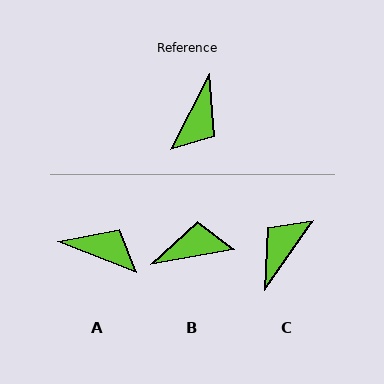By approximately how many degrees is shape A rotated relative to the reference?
Approximately 96 degrees counter-clockwise.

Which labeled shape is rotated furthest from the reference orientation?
C, about 172 degrees away.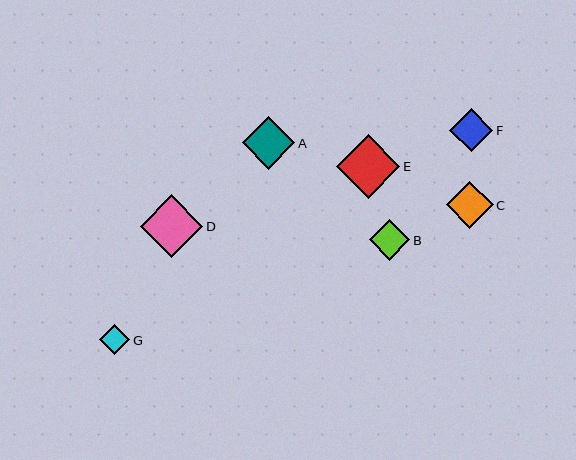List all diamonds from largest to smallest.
From largest to smallest: E, D, A, C, F, B, G.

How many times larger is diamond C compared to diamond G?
Diamond C is approximately 1.5 times the size of diamond G.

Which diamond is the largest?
Diamond E is the largest with a size of approximately 63 pixels.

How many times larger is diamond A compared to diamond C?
Diamond A is approximately 1.1 times the size of diamond C.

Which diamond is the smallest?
Diamond G is the smallest with a size of approximately 30 pixels.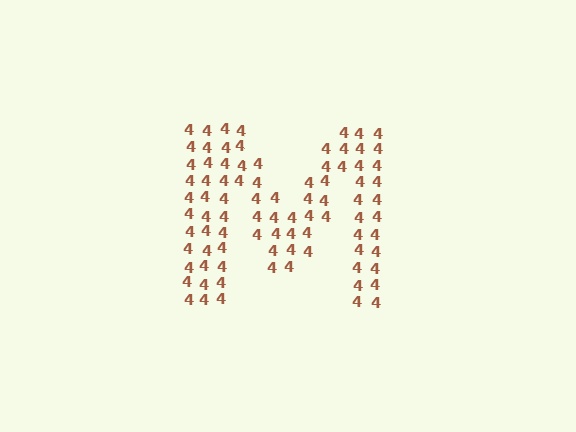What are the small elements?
The small elements are digit 4's.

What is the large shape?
The large shape is the letter M.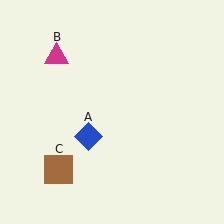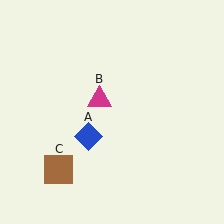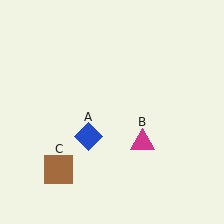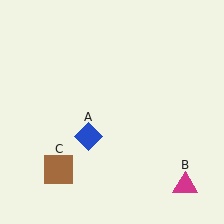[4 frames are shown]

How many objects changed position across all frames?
1 object changed position: magenta triangle (object B).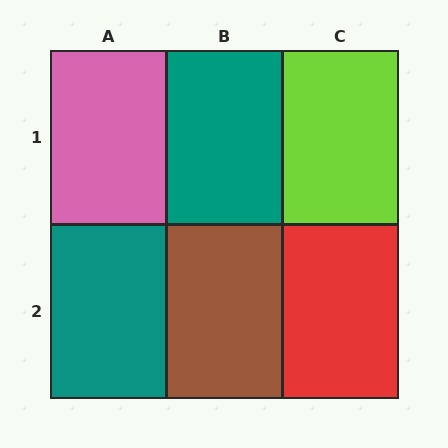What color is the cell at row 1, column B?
Teal.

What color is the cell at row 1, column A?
Pink.